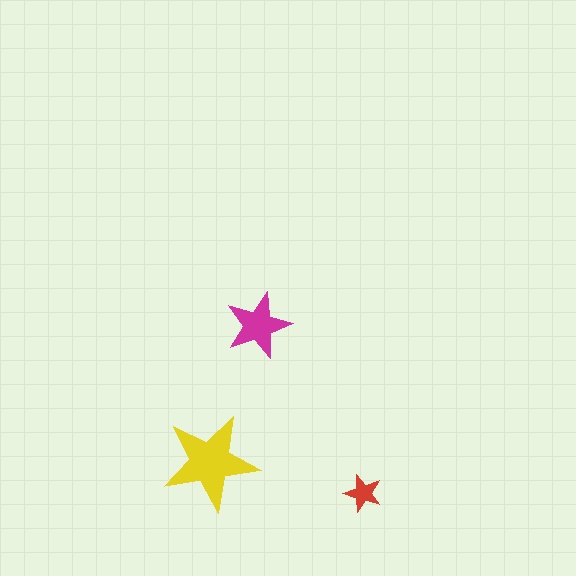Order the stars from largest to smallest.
the yellow one, the magenta one, the red one.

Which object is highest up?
The magenta star is topmost.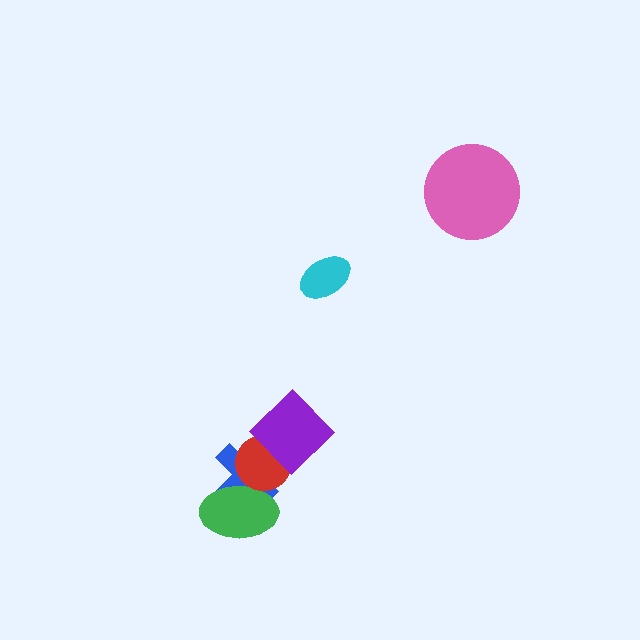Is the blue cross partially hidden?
Yes, it is partially covered by another shape.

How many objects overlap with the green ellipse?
2 objects overlap with the green ellipse.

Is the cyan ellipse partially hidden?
No, no other shape covers it.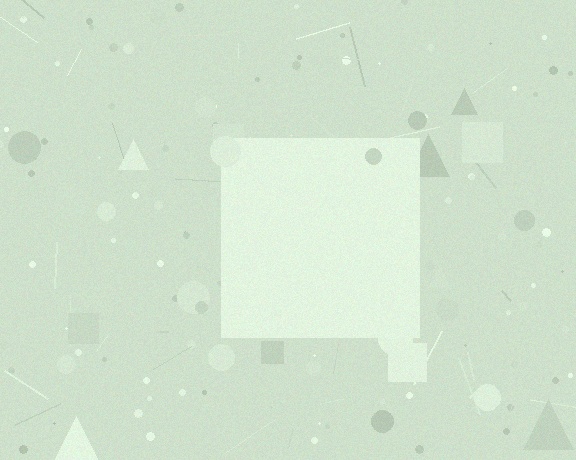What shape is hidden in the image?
A square is hidden in the image.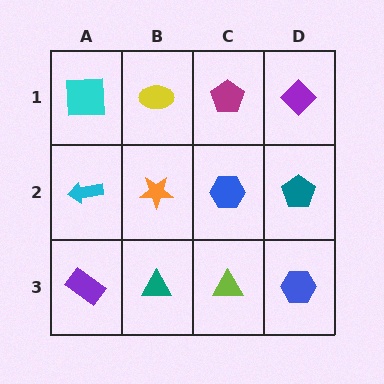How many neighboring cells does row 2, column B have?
4.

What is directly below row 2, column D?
A blue hexagon.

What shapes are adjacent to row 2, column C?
A magenta pentagon (row 1, column C), a lime triangle (row 3, column C), an orange star (row 2, column B), a teal pentagon (row 2, column D).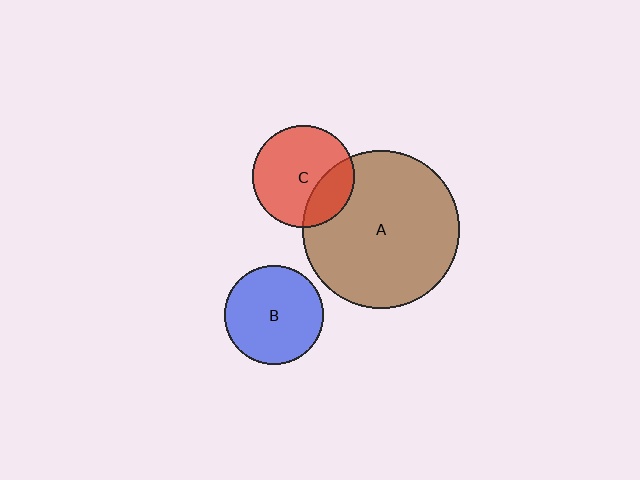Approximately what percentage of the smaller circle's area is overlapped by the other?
Approximately 25%.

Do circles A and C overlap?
Yes.